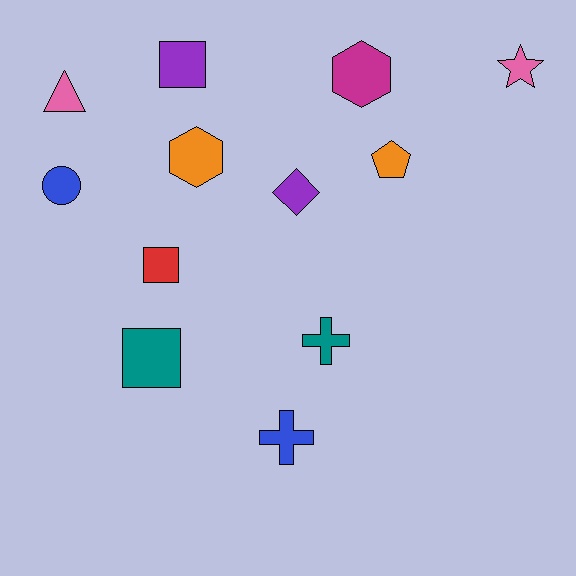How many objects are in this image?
There are 12 objects.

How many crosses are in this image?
There are 2 crosses.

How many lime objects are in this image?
There are no lime objects.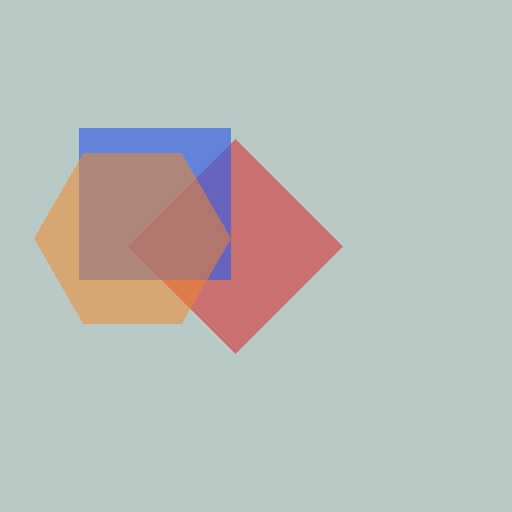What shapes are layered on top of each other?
The layered shapes are: a red diamond, a blue square, an orange hexagon.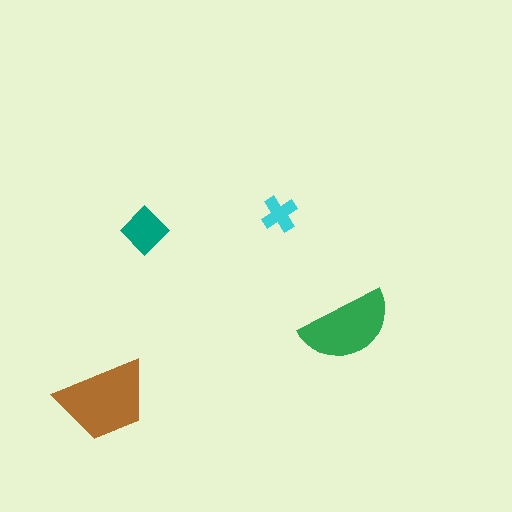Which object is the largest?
The brown trapezoid.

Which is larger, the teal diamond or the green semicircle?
The green semicircle.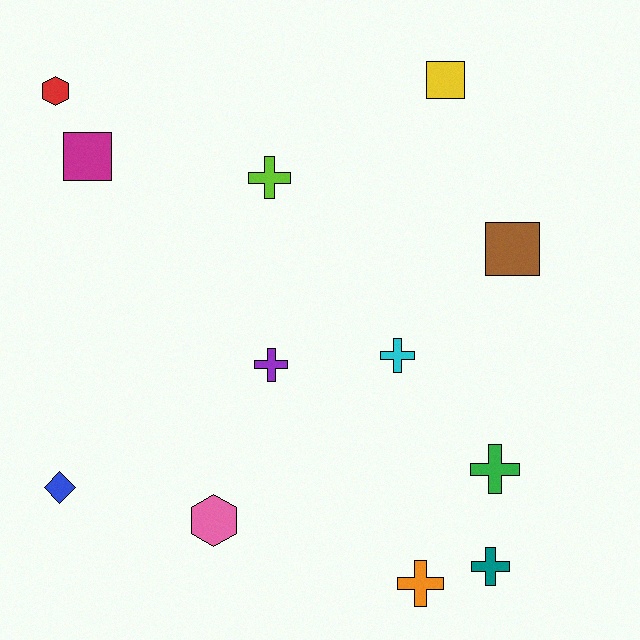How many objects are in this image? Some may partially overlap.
There are 12 objects.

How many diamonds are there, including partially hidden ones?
There is 1 diamond.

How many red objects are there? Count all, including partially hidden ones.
There is 1 red object.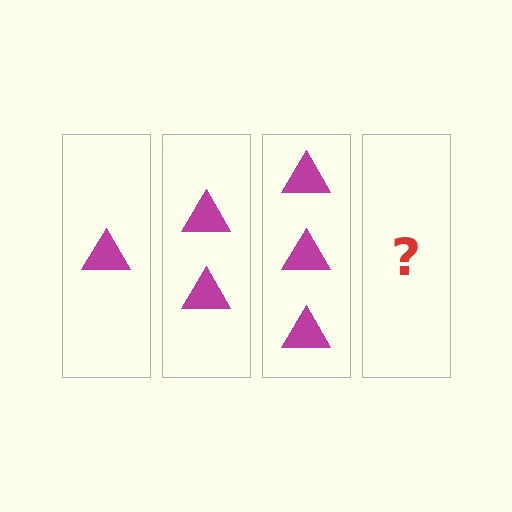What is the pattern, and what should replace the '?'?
The pattern is that each step adds one more triangle. The '?' should be 4 triangles.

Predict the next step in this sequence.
The next step is 4 triangles.